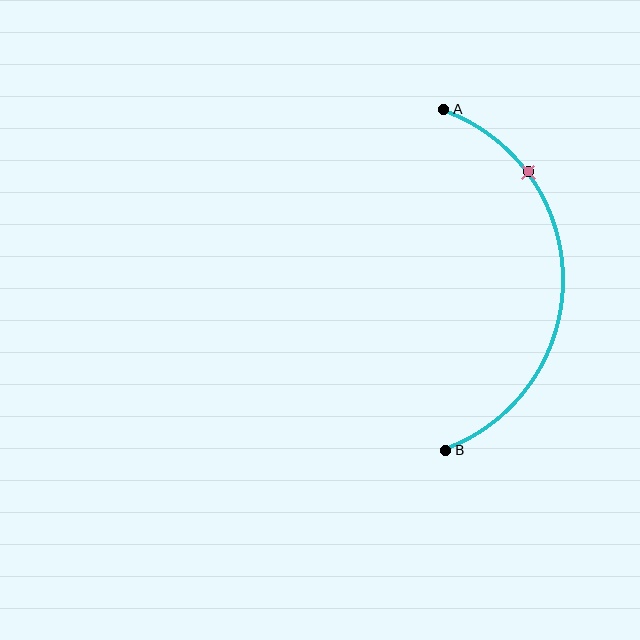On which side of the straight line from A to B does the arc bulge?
The arc bulges to the right of the straight line connecting A and B.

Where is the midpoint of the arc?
The arc midpoint is the point on the curve farthest from the straight line joining A and B. It sits to the right of that line.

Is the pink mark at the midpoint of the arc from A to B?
No. The pink mark lies on the arc but is closer to endpoint A. The arc midpoint would be at the point on the curve equidistant along the arc from both A and B.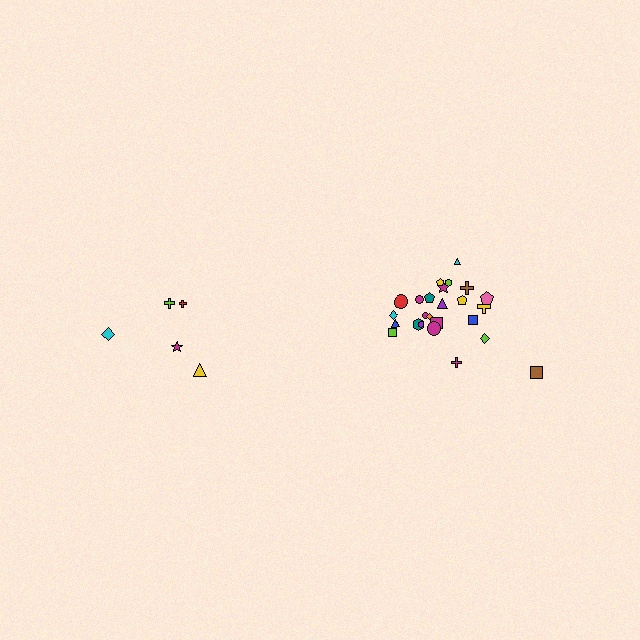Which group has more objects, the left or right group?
The right group.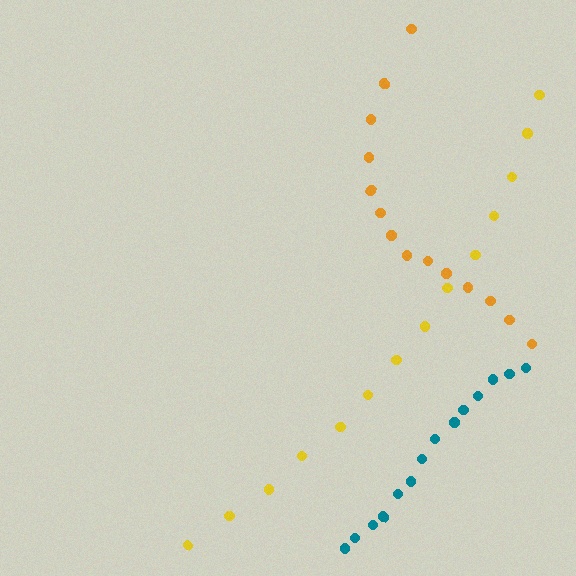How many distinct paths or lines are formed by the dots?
There are 3 distinct paths.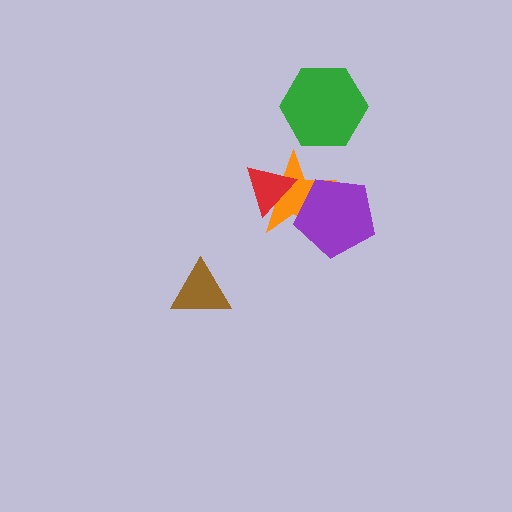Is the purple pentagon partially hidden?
No, no other shape covers it.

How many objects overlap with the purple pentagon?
1 object overlaps with the purple pentagon.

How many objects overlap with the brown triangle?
0 objects overlap with the brown triangle.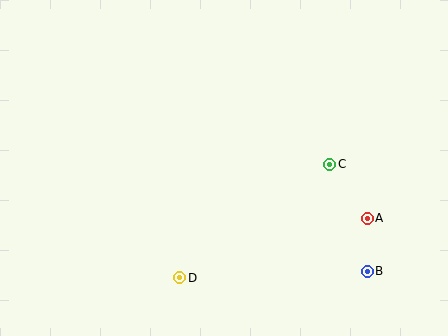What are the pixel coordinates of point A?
Point A is at (367, 218).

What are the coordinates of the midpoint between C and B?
The midpoint between C and B is at (349, 218).